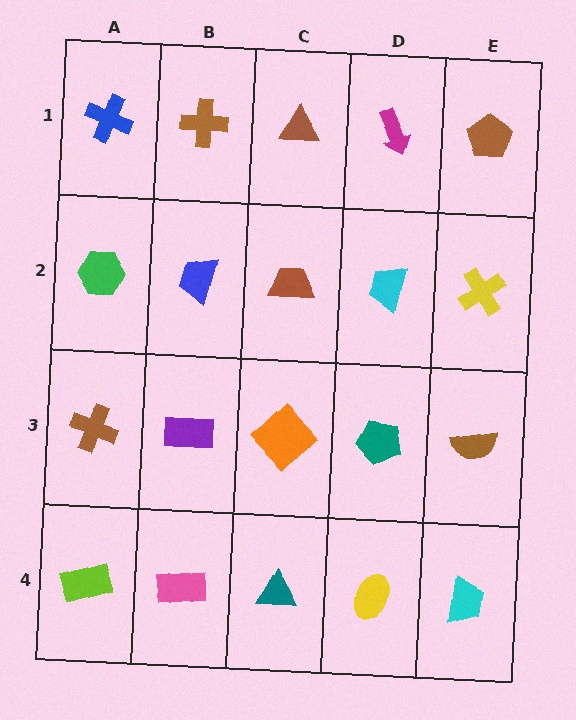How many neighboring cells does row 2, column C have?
4.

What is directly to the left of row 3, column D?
An orange diamond.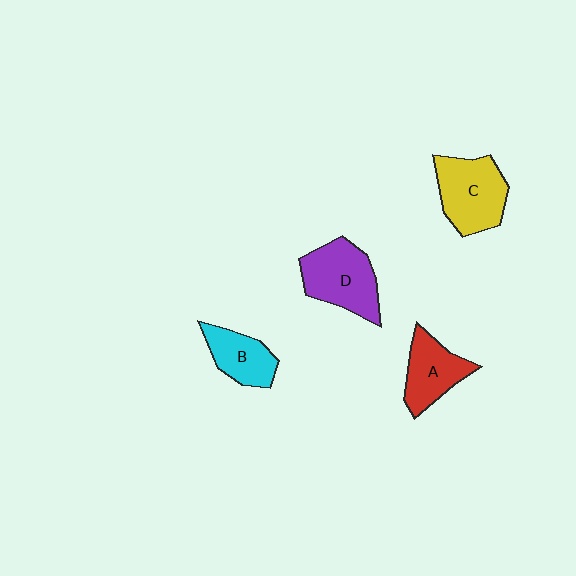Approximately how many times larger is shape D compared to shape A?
Approximately 1.3 times.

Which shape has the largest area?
Shape C (yellow).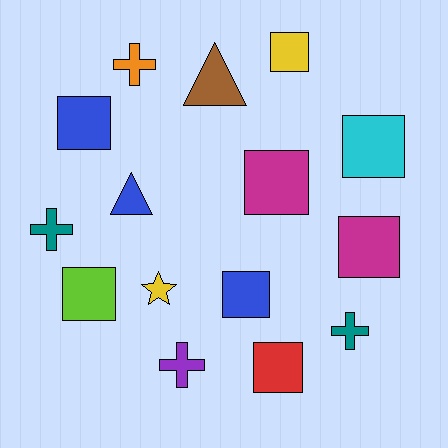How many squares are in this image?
There are 8 squares.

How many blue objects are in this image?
There are 3 blue objects.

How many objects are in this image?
There are 15 objects.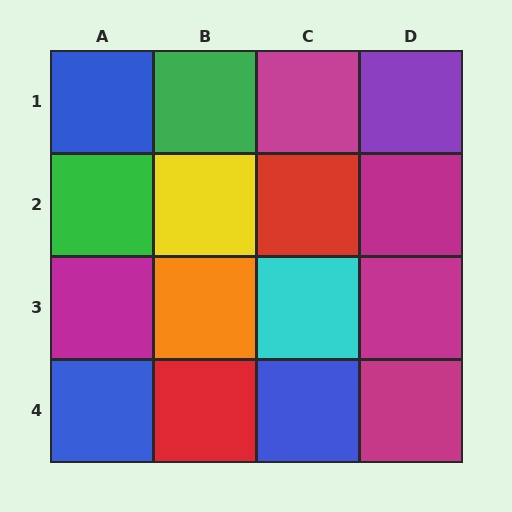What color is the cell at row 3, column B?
Orange.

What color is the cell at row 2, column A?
Green.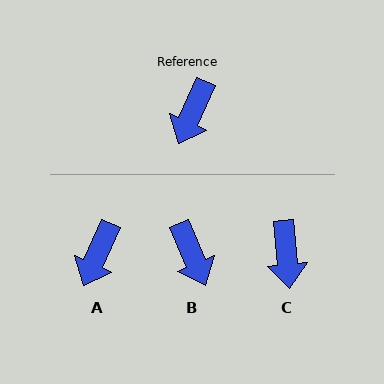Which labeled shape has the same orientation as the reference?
A.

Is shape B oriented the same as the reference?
No, it is off by about 47 degrees.